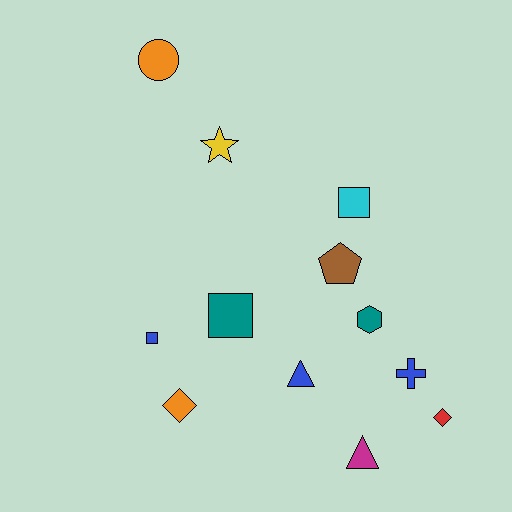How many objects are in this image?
There are 12 objects.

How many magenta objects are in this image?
There is 1 magenta object.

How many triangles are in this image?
There are 2 triangles.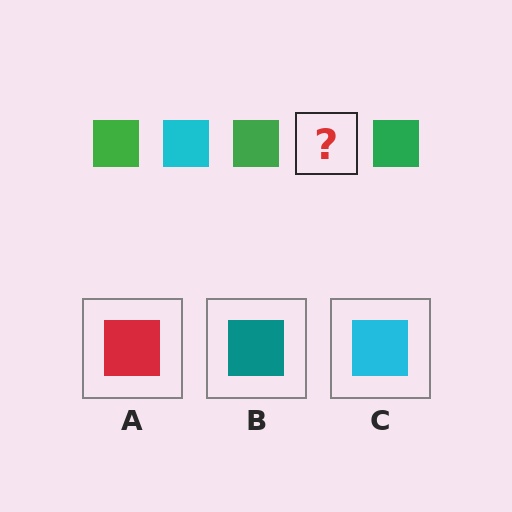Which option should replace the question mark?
Option C.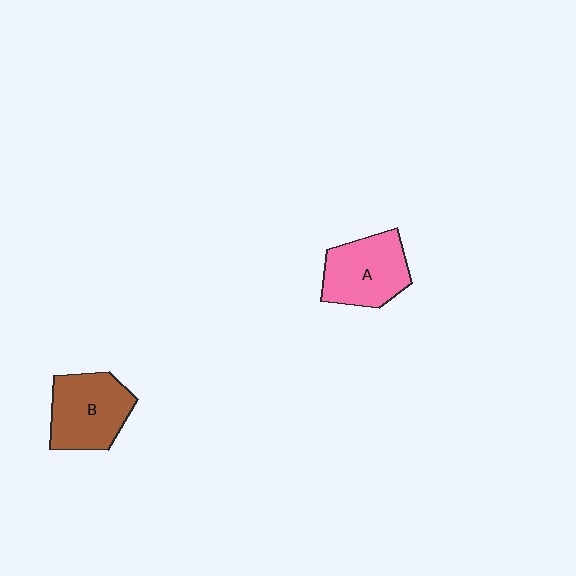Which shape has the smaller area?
Shape A (pink).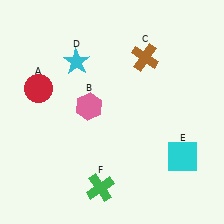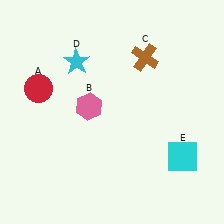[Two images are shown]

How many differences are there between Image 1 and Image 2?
There is 1 difference between the two images.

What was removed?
The green cross (F) was removed in Image 2.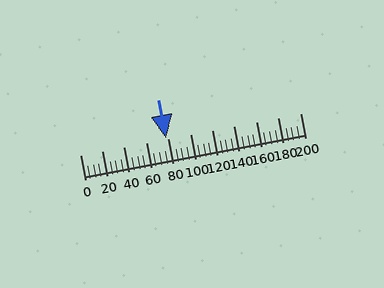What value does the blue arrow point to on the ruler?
The blue arrow points to approximately 78.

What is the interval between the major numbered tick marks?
The major tick marks are spaced 20 units apart.